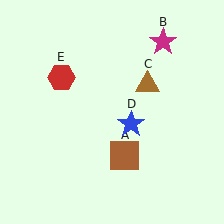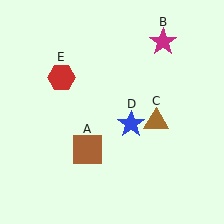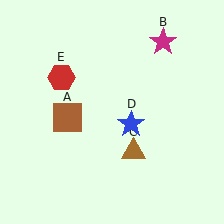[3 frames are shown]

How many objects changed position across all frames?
2 objects changed position: brown square (object A), brown triangle (object C).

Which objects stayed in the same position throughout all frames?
Magenta star (object B) and blue star (object D) and red hexagon (object E) remained stationary.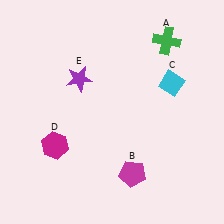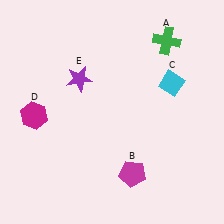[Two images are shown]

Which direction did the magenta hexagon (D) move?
The magenta hexagon (D) moved up.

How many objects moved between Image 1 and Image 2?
1 object moved between the two images.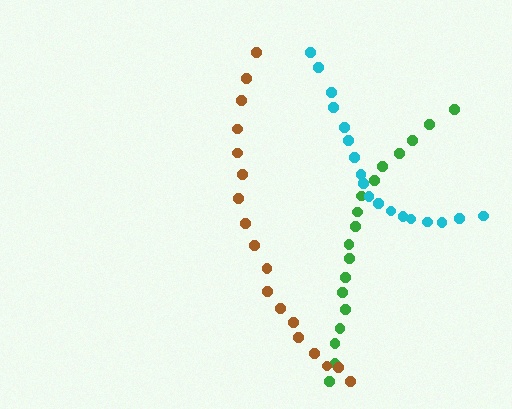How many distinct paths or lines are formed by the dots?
There are 3 distinct paths.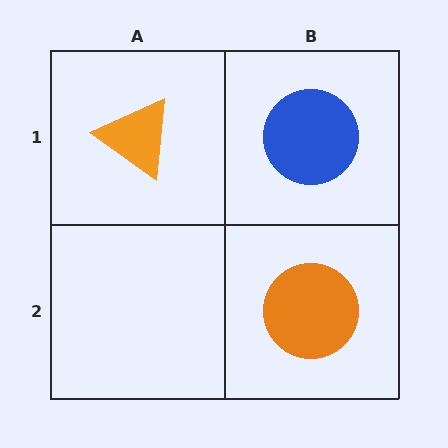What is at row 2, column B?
An orange circle.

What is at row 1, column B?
A blue circle.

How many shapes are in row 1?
2 shapes.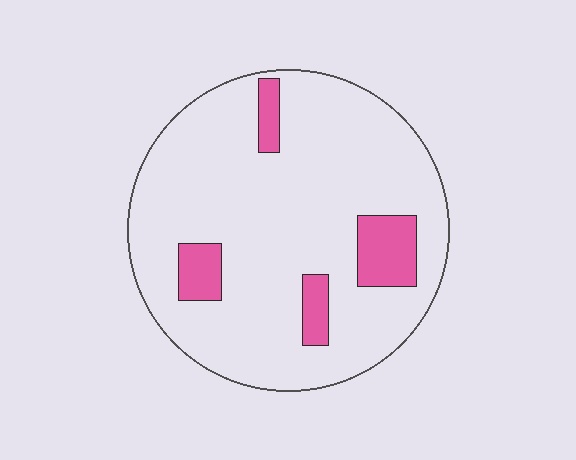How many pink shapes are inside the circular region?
4.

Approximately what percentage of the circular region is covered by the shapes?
Approximately 15%.